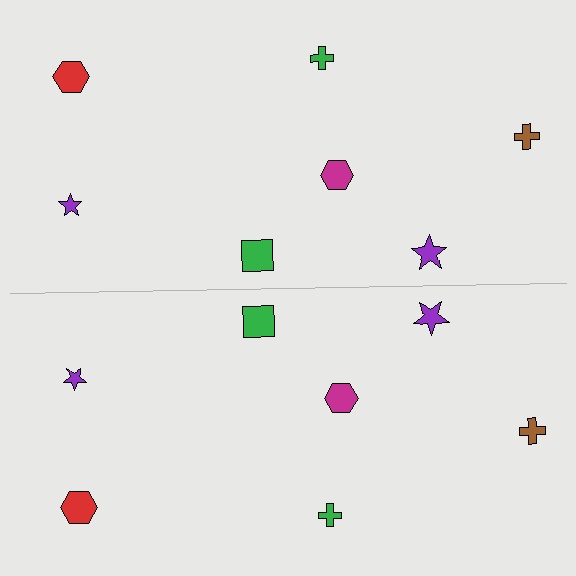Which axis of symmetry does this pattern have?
The pattern has a horizontal axis of symmetry running through the center of the image.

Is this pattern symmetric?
Yes, this pattern has bilateral (reflection) symmetry.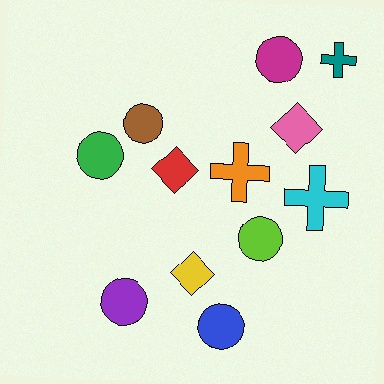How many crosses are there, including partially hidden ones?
There are 3 crosses.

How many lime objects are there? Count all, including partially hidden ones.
There is 1 lime object.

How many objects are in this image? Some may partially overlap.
There are 12 objects.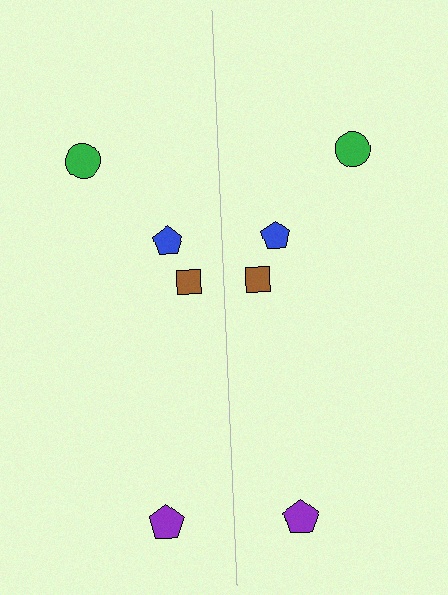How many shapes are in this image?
There are 8 shapes in this image.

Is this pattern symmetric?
Yes, this pattern has bilateral (reflection) symmetry.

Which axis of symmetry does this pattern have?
The pattern has a vertical axis of symmetry running through the center of the image.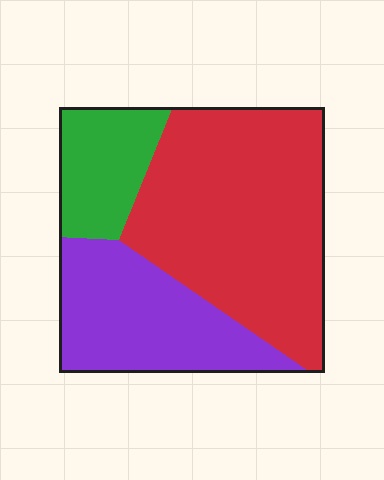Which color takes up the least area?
Green, at roughly 15%.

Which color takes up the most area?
Red, at roughly 55%.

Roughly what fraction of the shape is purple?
Purple covers roughly 30% of the shape.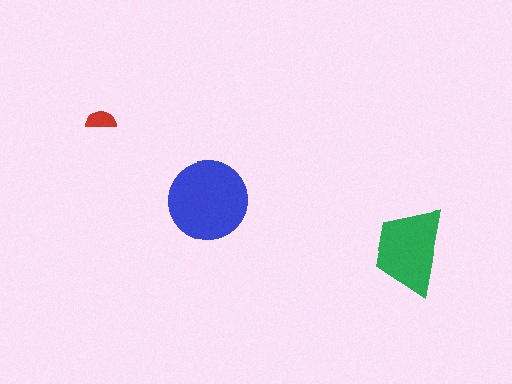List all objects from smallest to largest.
The red semicircle, the green trapezoid, the blue circle.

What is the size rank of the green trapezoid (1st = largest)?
2nd.